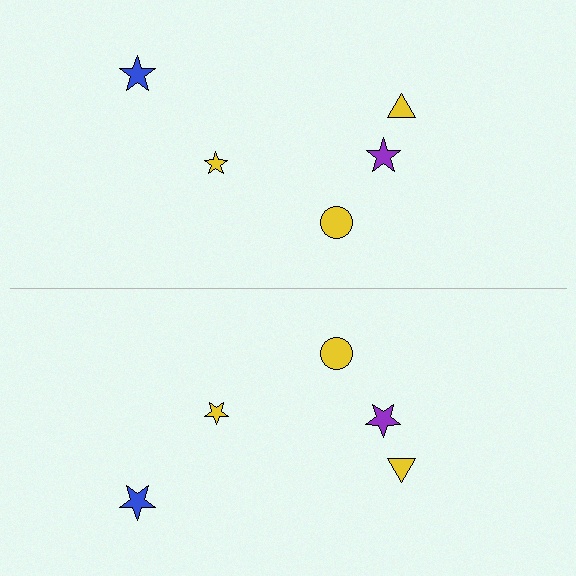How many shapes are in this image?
There are 10 shapes in this image.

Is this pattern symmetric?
Yes, this pattern has bilateral (reflection) symmetry.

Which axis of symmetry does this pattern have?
The pattern has a horizontal axis of symmetry running through the center of the image.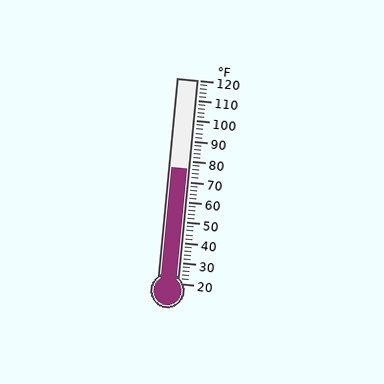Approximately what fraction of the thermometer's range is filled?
The thermometer is filled to approximately 55% of its range.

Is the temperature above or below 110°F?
The temperature is below 110°F.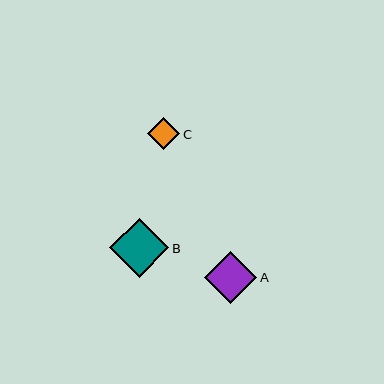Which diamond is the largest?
Diamond B is the largest with a size of approximately 59 pixels.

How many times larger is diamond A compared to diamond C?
Diamond A is approximately 1.6 times the size of diamond C.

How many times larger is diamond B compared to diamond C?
Diamond B is approximately 1.8 times the size of diamond C.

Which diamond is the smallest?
Diamond C is the smallest with a size of approximately 32 pixels.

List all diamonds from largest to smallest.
From largest to smallest: B, A, C.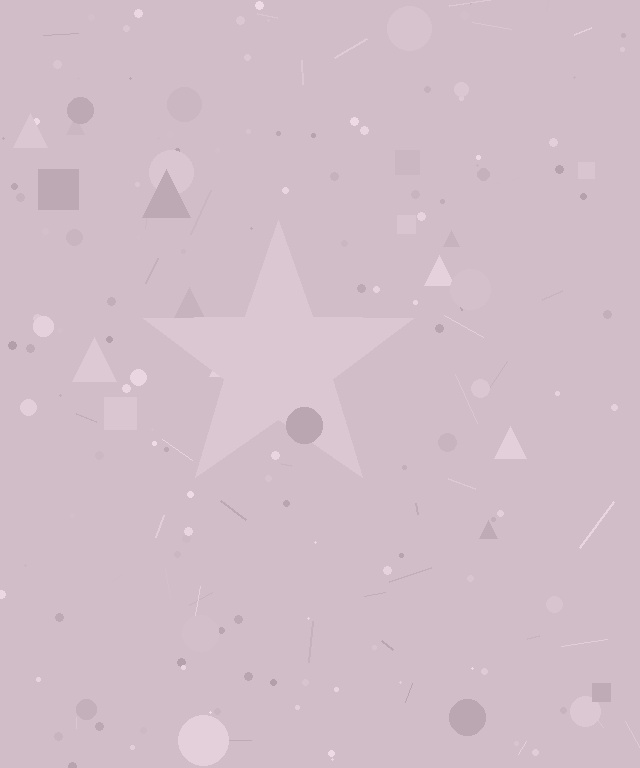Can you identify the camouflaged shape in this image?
The camouflaged shape is a star.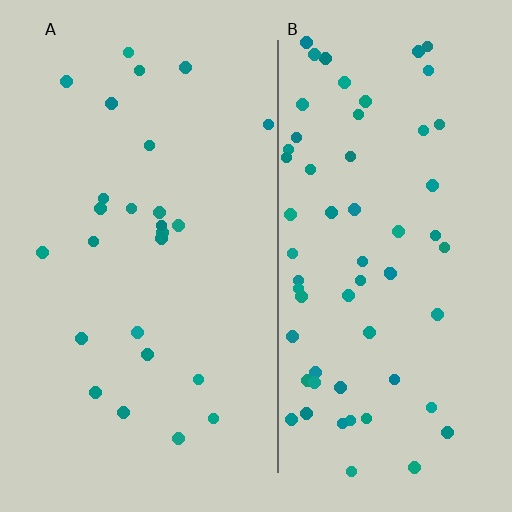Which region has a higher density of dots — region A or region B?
B (the right).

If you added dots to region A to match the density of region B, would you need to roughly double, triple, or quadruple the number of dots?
Approximately double.